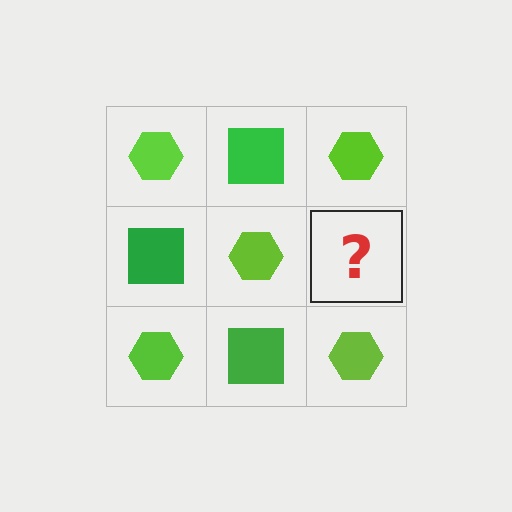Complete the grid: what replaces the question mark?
The question mark should be replaced with a green square.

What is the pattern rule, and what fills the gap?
The rule is that it alternates lime hexagon and green square in a checkerboard pattern. The gap should be filled with a green square.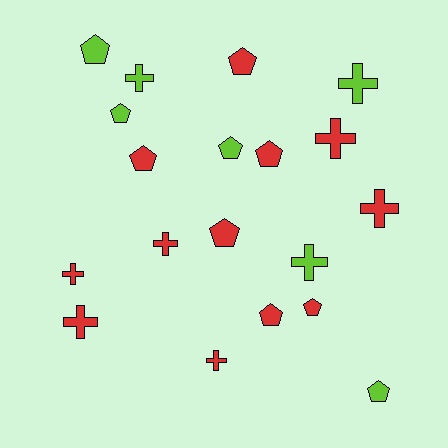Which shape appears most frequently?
Pentagon, with 10 objects.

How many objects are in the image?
There are 19 objects.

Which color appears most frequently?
Red, with 12 objects.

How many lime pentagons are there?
There are 4 lime pentagons.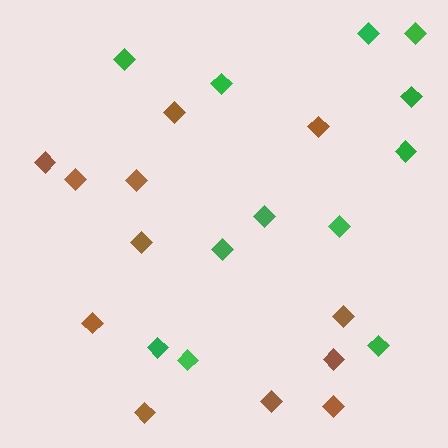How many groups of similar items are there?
There are 2 groups: one group of green diamonds (12) and one group of brown diamonds (12).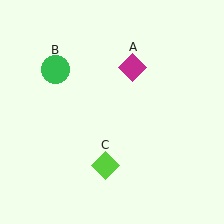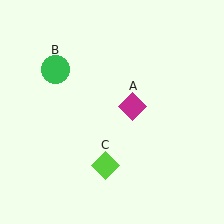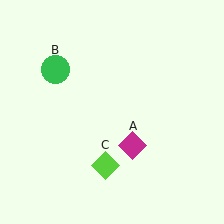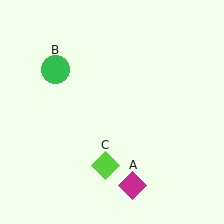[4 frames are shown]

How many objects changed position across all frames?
1 object changed position: magenta diamond (object A).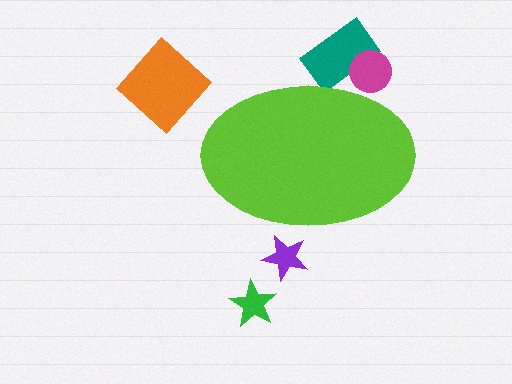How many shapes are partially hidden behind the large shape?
3 shapes are partially hidden.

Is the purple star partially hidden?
Yes, the purple star is partially hidden behind the lime ellipse.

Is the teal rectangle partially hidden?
Yes, the teal rectangle is partially hidden behind the lime ellipse.